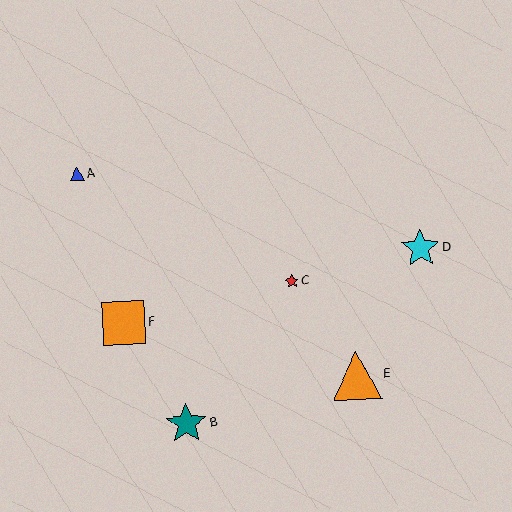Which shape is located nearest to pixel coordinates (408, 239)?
The cyan star (labeled D) at (420, 248) is nearest to that location.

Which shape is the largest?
The orange triangle (labeled E) is the largest.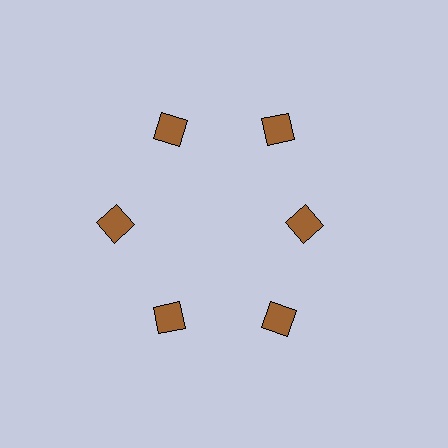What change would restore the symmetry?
The symmetry would be restored by moving it outward, back onto the ring so that all 6 diamonds sit at equal angles and equal distance from the center.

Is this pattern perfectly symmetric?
No. The 6 brown diamonds are arranged in a ring, but one element near the 3 o'clock position is pulled inward toward the center, breaking the 6-fold rotational symmetry.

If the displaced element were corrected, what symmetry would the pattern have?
It would have 6-fold rotational symmetry — the pattern would map onto itself every 60 degrees.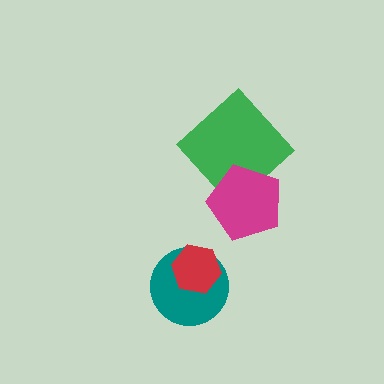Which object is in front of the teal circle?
The red hexagon is in front of the teal circle.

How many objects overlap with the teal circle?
1 object overlaps with the teal circle.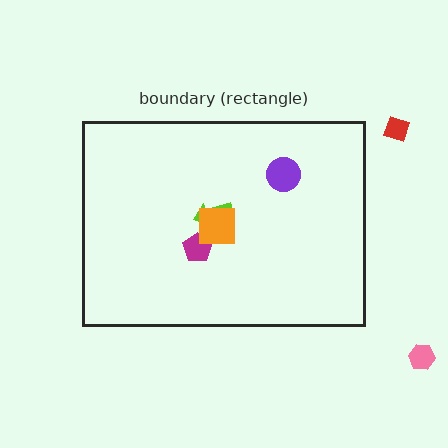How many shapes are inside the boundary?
4 inside, 2 outside.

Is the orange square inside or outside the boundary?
Inside.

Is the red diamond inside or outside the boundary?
Outside.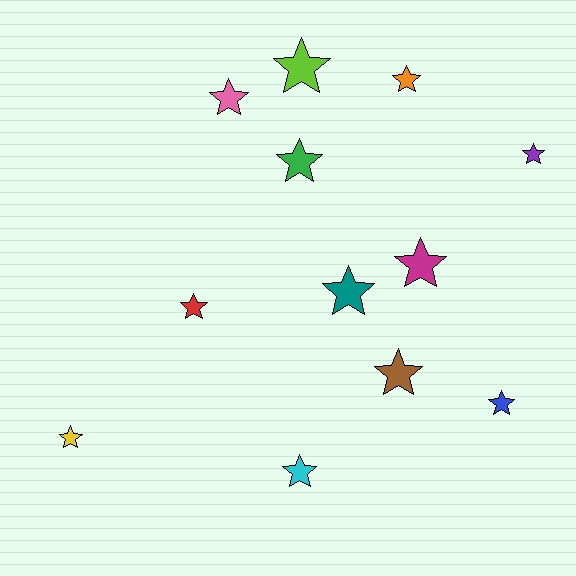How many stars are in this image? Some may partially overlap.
There are 12 stars.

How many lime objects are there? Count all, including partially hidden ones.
There is 1 lime object.